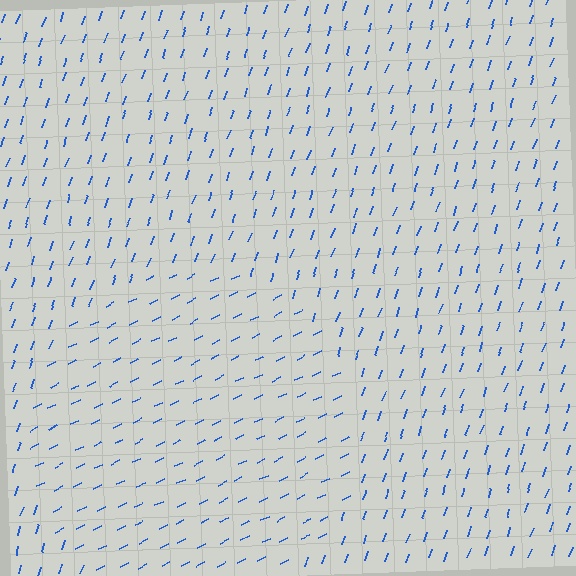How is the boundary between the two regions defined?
The boundary is defined purely by a change in line orientation (approximately 45 degrees difference). All lines are the same color and thickness.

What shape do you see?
I see a circle.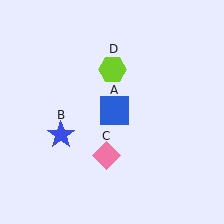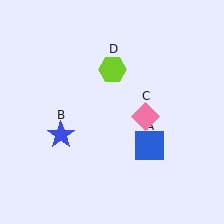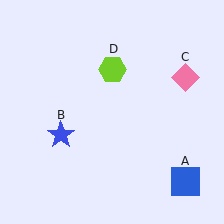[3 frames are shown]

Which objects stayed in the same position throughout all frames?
Blue star (object B) and lime hexagon (object D) remained stationary.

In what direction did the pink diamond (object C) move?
The pink diamond (object C) moved up and to the right.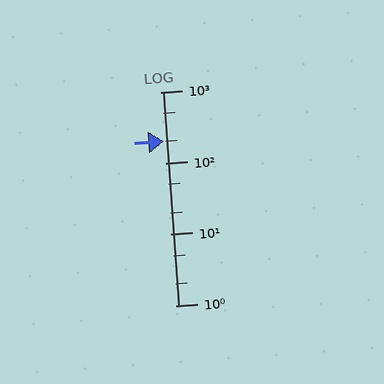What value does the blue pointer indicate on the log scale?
The pointer indicates approximately 200.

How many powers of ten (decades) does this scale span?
The scale spans 3 decades, from 1 to 1000.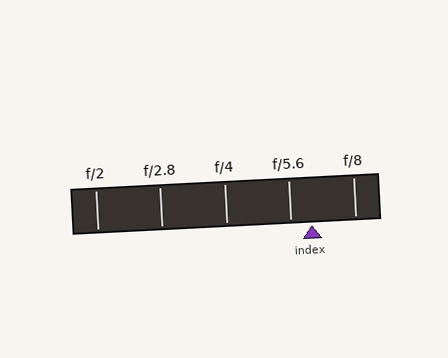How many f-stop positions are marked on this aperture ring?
There are 5 f-stop positions marked.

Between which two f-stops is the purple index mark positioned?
The index mark is between f/5.6 and f/8.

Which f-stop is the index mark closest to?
The index mark is closest to f/5.6.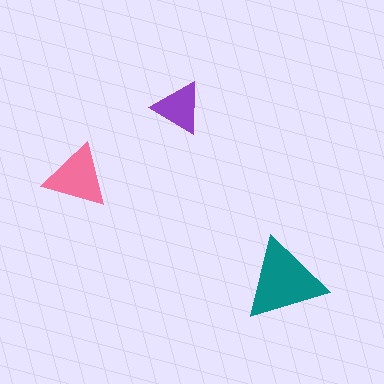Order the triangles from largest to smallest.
the teal one, the pink one, the purple one.